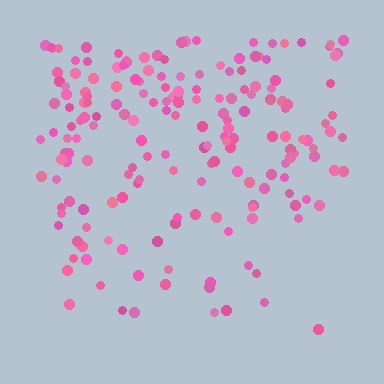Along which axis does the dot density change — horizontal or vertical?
Vertical.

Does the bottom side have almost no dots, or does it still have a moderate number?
Still a moderate number, just noticeably fewer than the top.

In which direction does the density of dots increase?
From bottom to top, with the top side densest.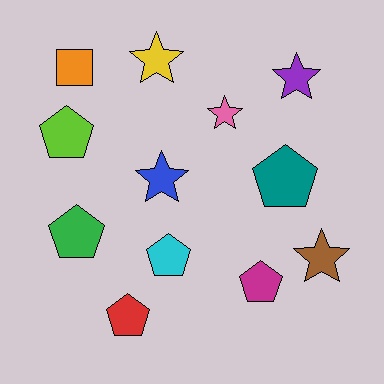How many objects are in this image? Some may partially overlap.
There are 12 objects.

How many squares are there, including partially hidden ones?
There is 1 square.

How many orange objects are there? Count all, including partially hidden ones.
There is 1 orange object.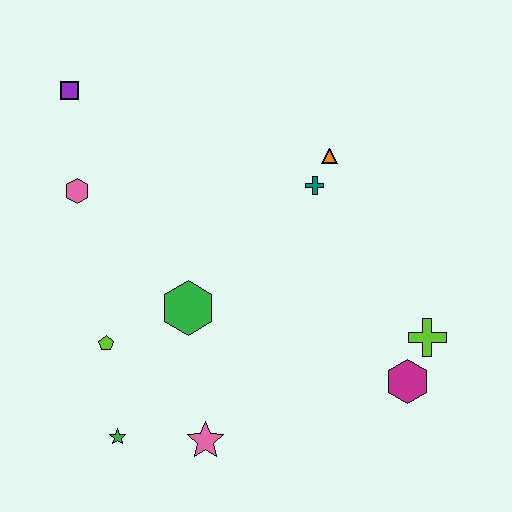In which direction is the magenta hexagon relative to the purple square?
The magenta hexagon is to the right of the purple square.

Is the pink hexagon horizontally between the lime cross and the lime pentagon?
No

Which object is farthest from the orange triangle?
The green star is farthest from the orange triangle.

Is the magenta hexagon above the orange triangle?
No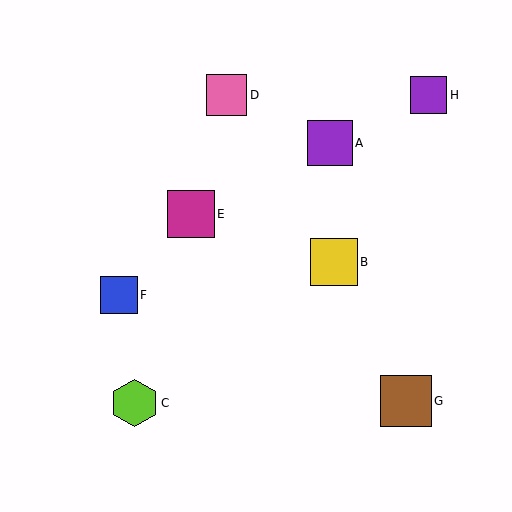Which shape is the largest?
The brown square (labeled G) is the largest.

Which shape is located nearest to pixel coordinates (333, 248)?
The yellow square (labeled B) at (334, 262) is nearest to that location.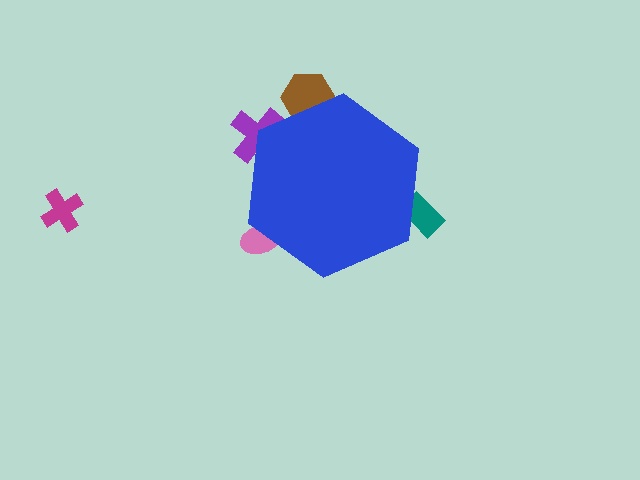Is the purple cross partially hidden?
Yes, the purple cross is partially hidden behind the blue hexagon.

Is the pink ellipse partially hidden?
Yes, the pink ellipse is partially hidden behind the blue hexagon.